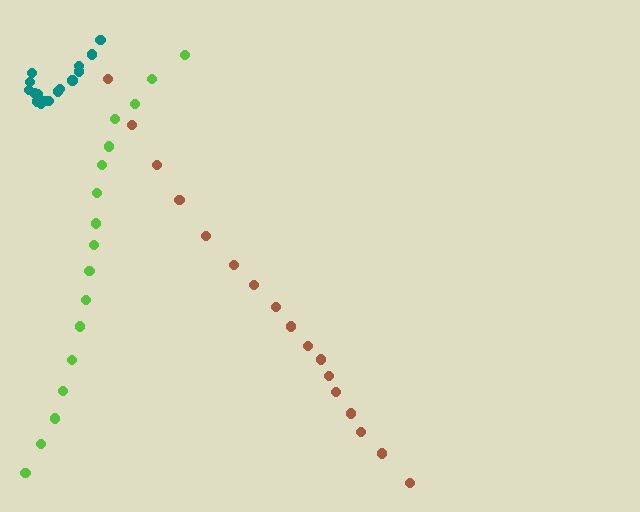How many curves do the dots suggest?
There are 3 distinct paths.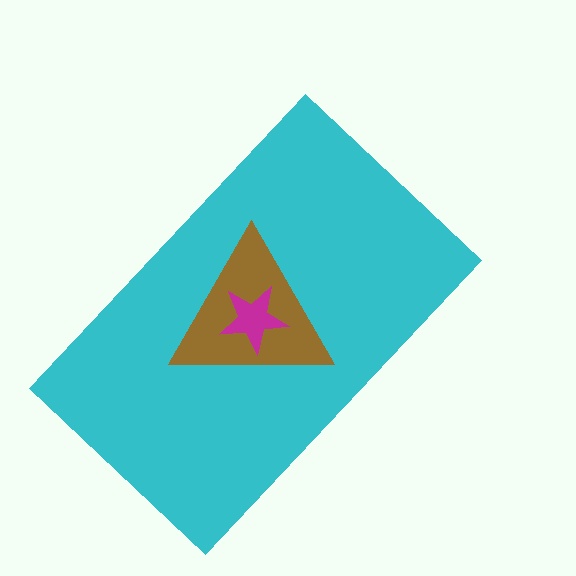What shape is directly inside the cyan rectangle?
The brown triangle.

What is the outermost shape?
The cyan rectangle.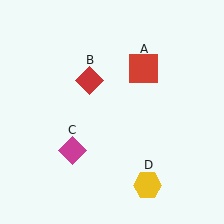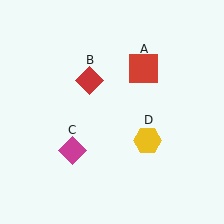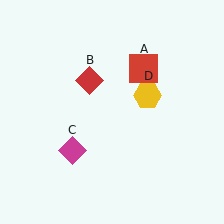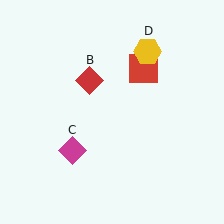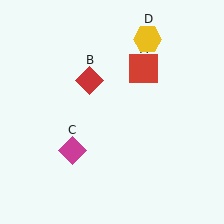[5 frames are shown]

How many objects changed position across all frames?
1 object changed position: yellow hexagon (object D).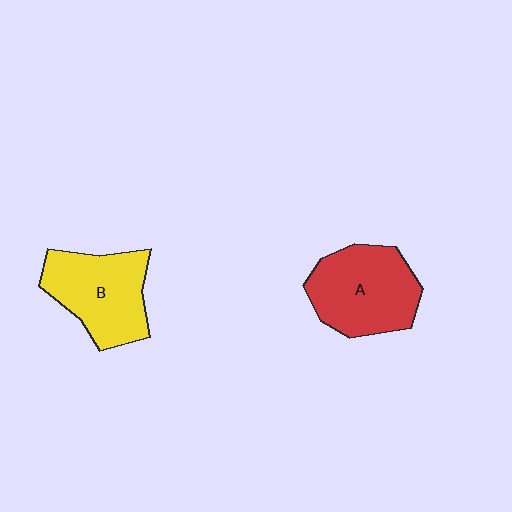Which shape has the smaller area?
Shape B (yellow).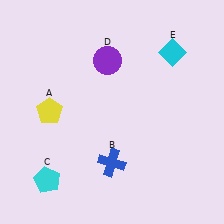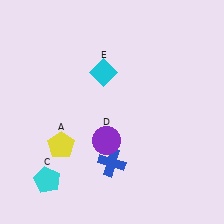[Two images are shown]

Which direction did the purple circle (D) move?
The purple circle (D) moved down.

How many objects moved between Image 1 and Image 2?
3 objects moved between the two images.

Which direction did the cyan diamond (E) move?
The cyan diamond (E) moved left.